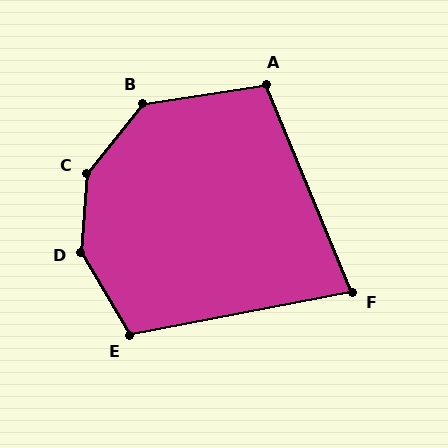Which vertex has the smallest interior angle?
F, at approximately 78 degrees.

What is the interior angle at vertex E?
Approximately 110 degrees (obtuse).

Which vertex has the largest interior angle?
C, at approximately 146 degrees.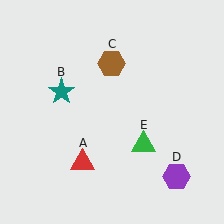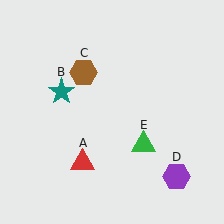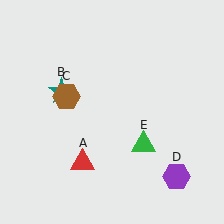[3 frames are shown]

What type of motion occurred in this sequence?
The brown hexagon (object C) rotated counterclockwise around the center of the scene.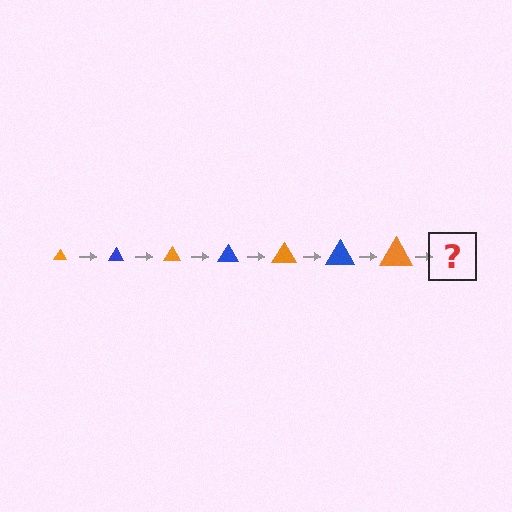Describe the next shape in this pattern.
It should be a blue triangle, larger than the previous one.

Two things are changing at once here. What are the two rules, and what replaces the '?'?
The two rules are that the triangle grows larger each step and the color cycles through orange and blue. The '?' should be a blue triangle, larger than the previous one.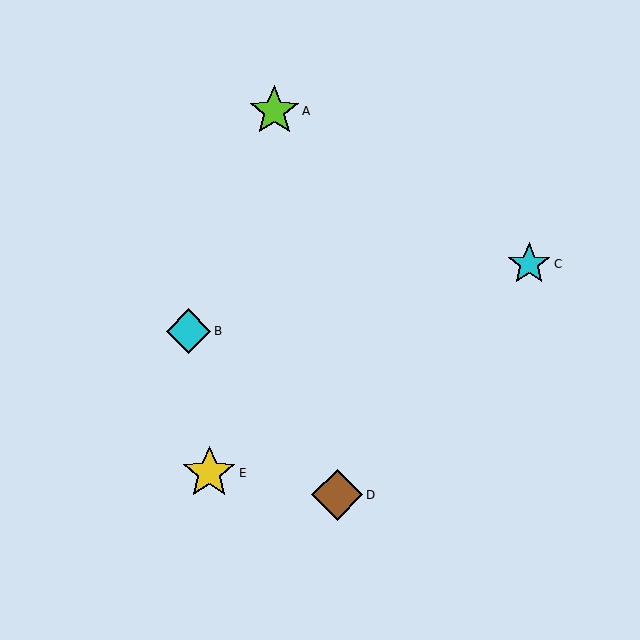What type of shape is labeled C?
Shape C is a cyan star.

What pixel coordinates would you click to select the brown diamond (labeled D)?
Click at (337, 495) to select the brown diamond D.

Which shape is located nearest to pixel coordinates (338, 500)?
The brown diamond (labeled D) at (337, 495) is nearest to that location.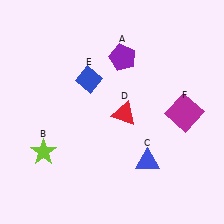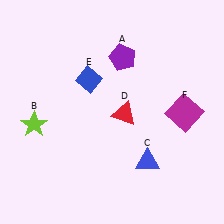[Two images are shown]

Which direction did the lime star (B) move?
The lime star (B) moved up.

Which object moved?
The lime star (B) moved up.